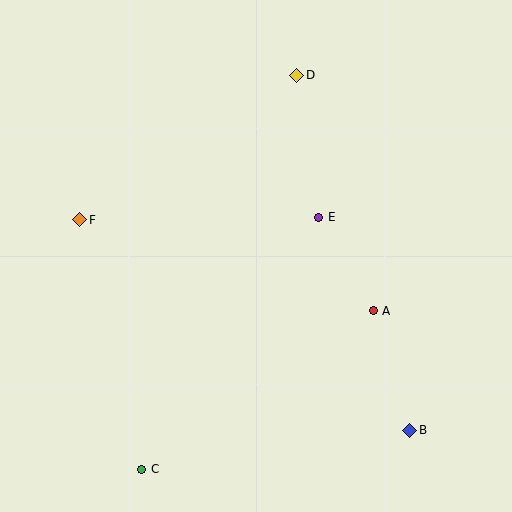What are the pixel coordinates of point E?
Point E is at (319, 217).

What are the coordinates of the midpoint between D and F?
The midpoint between D and F is at (188, 148).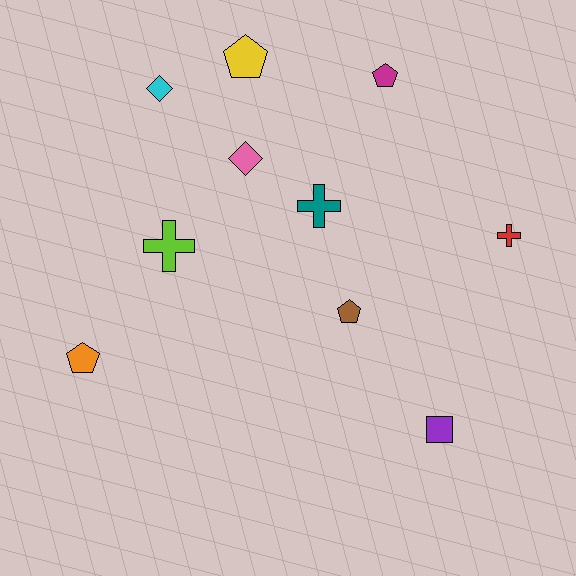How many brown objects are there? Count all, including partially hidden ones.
There is 1 brown object.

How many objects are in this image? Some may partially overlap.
There are 10 objects.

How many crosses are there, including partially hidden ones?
There are 3 crosses.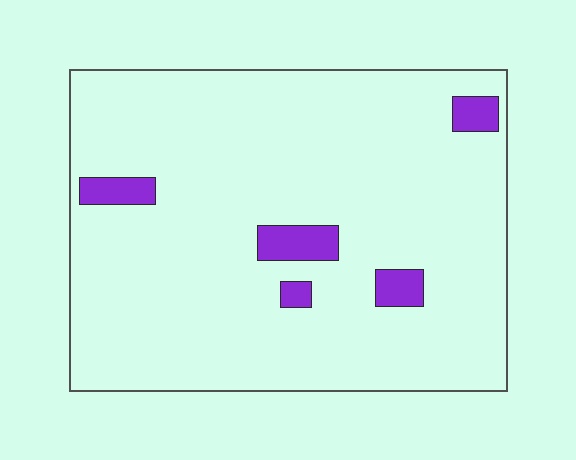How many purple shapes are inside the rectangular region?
5.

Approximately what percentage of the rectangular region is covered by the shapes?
Approximately 5%.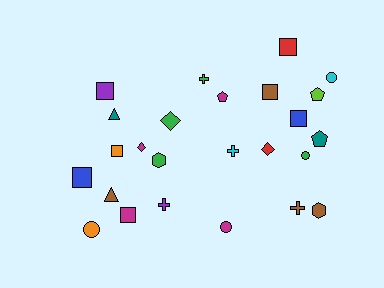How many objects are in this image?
There are 25 objects.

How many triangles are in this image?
There are 2 triangles.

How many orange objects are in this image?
There are 2 orange objects.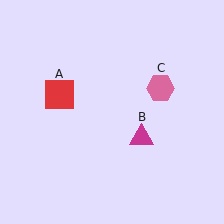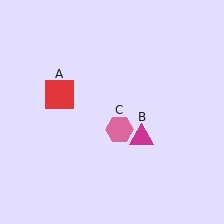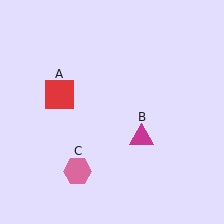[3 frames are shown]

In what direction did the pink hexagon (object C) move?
The pink hexagon (object C) moved down and to the left.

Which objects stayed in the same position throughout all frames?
Red square (object A) and magenta triangle (object B) remained stationary.